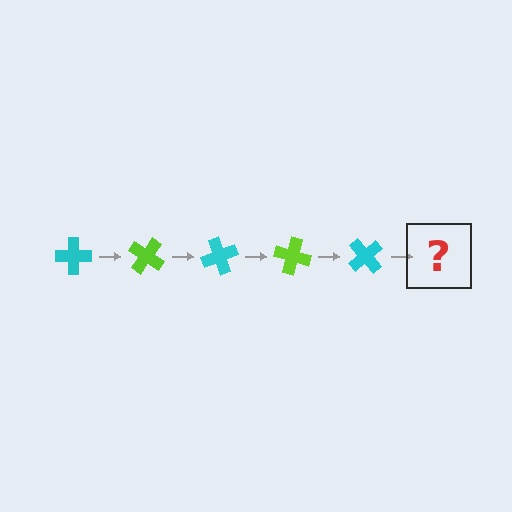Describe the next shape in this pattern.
It should be a lime cross, rotated 175 degrees from the start.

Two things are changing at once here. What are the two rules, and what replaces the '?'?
The two rules are that it rotates 35 degrees each step and the color cycles through cyan and lime. The '?' should be a lime cross, rotated 175 degrees from the start.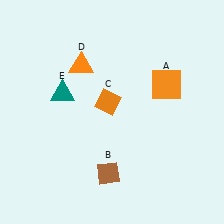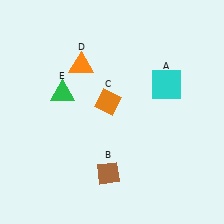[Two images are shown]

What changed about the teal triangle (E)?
In Image 1, E is teal. In Image 2, it changed to green.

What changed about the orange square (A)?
In Image 1, A is orange. In Image 2, it changed to cyan.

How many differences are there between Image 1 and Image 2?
There are 2 differences between the two images.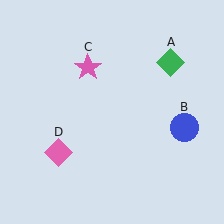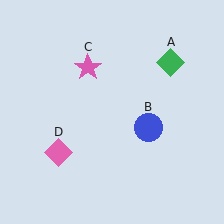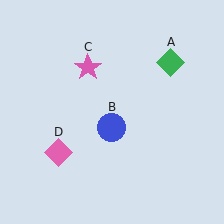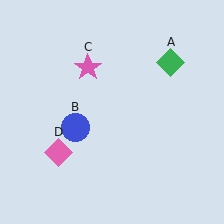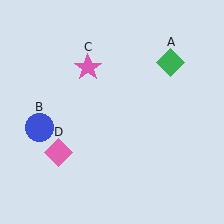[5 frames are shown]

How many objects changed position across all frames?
1 object changed position: blue circle (object B).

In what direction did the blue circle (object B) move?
The blue circle (object B) moved left.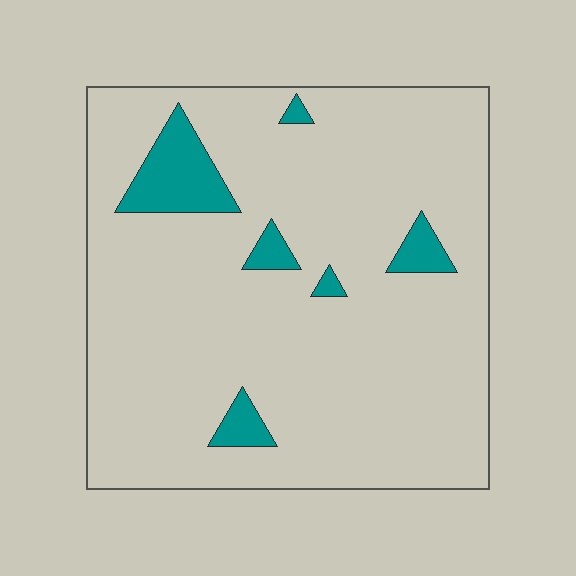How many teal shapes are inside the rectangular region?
6.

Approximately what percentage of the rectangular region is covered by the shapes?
Approximately 10%.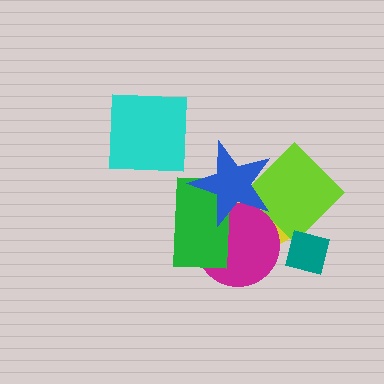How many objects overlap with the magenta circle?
4 objects overlap with the magenta circle.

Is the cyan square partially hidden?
No, no other shape covers it.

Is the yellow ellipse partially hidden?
Yes, it is partially covered by another shape.